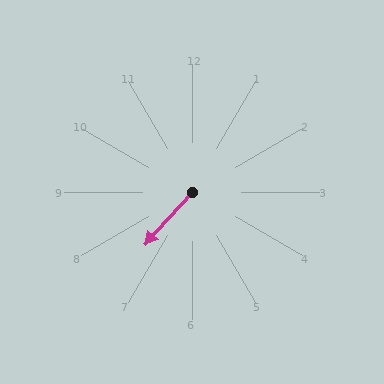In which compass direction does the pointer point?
Southwest.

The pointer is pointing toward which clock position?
Roughly 7 o'clock.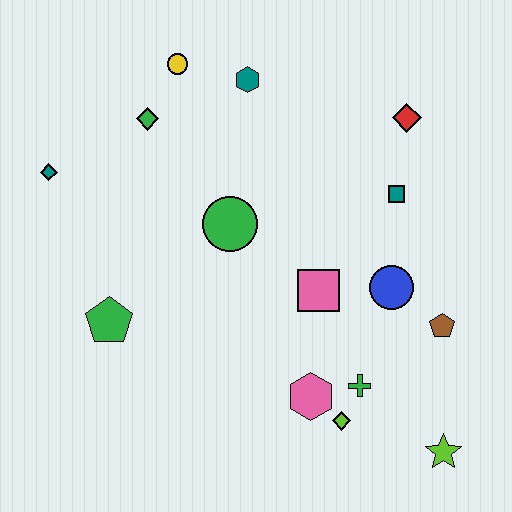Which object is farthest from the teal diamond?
The lime star is farthest from the teal diamond.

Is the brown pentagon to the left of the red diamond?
No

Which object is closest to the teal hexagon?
The yellow circle is closest to the teal hexagon.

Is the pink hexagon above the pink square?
No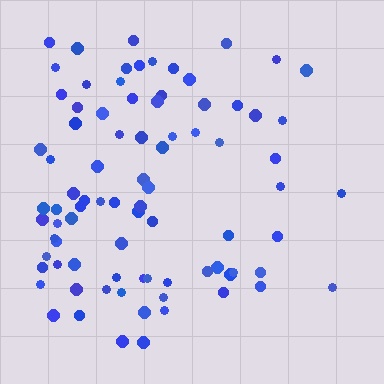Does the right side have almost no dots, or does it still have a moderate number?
Still a moderate number, just noticeably fewer than the left.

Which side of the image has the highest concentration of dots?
The left.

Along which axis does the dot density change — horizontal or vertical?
Horizontal.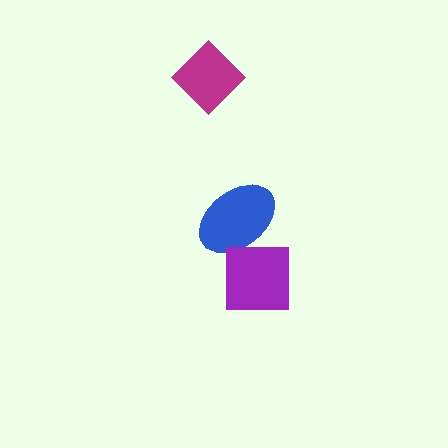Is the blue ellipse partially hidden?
Yes, it is partially covered by another shape.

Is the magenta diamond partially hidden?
No, no other shape covers it.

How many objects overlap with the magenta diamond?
0 objects overlap with the magenta diamond.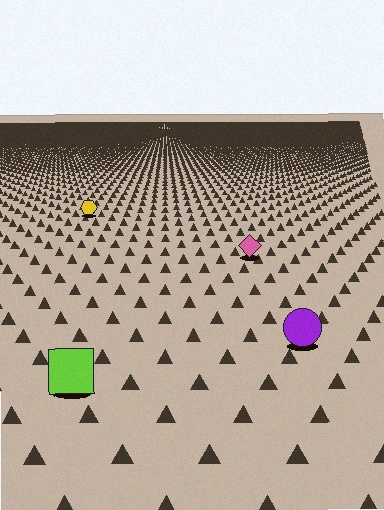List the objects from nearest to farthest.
From nearest to farthest: the lime square, the purple circle, the pink diamond, the yellow hexagon.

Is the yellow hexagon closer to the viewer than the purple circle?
No. The purple circle is closer — you can tell from the texture gradient: the ground texture is coarser near it.